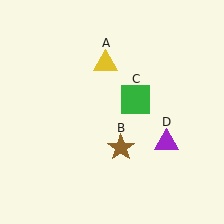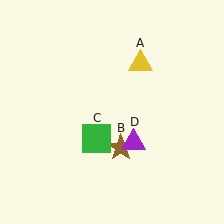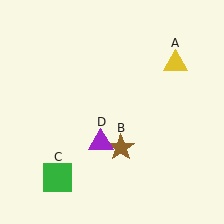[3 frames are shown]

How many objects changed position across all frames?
3 objects changed position: yellow triangle (object A), green square (object C), purple triangle (object D).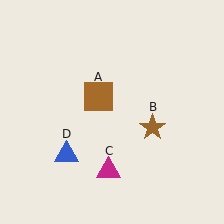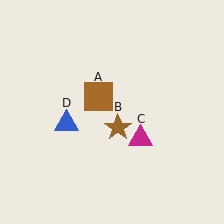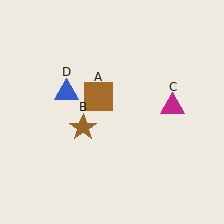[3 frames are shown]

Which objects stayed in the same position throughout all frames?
Brown square (object A) remained stationary.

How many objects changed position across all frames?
3 objects changed position: brown star (object B), magenta triangle (object C), blue triangle (object D).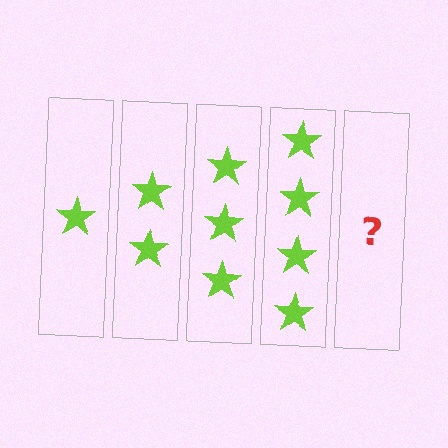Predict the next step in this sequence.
The next step is 5 stars.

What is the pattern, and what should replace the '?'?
The pattern is that each step adds one more star. The '?' should be 5 stars.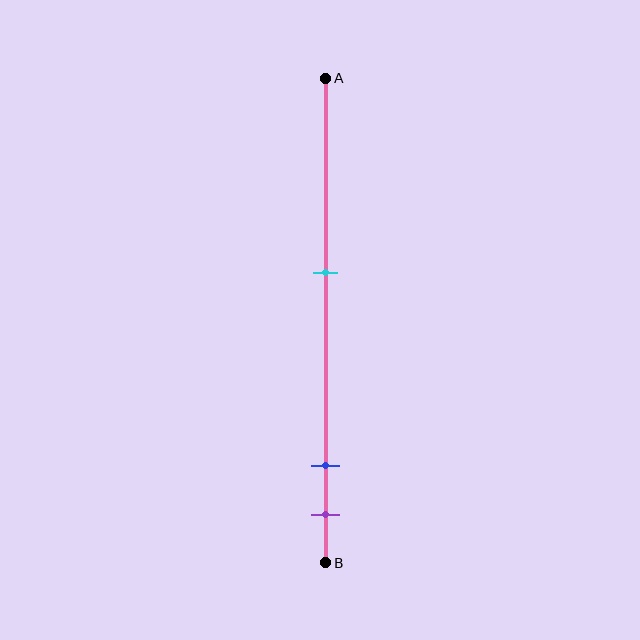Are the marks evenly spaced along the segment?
No, the marks are not evenly spaced.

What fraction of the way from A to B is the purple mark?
The purple mark is approximately 90% (0.9) of the way from A to B.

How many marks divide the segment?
There are 3 marks dividing the segment.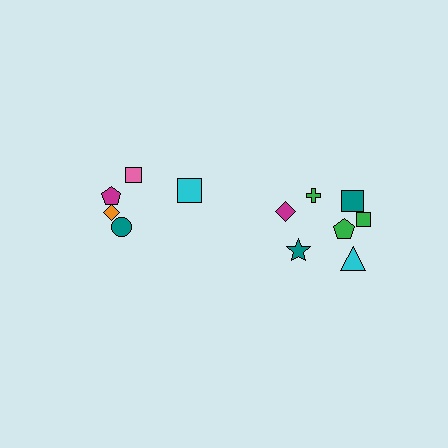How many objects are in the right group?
There are 7 objects.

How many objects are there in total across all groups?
There are 12 objects.